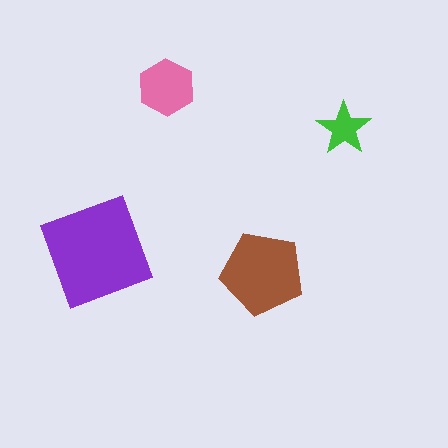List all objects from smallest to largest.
The green star, the pink hexagon, the brown pentagon, the purple diamond.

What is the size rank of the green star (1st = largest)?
4th.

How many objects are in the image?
There are 4 objects in the image.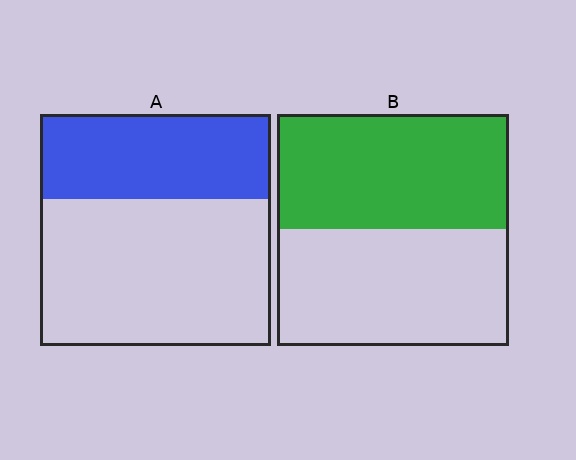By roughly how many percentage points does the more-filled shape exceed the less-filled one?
By roughly 15 percentage points (B over A).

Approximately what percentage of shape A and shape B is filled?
A is approximately 35% and B is approximately 50%.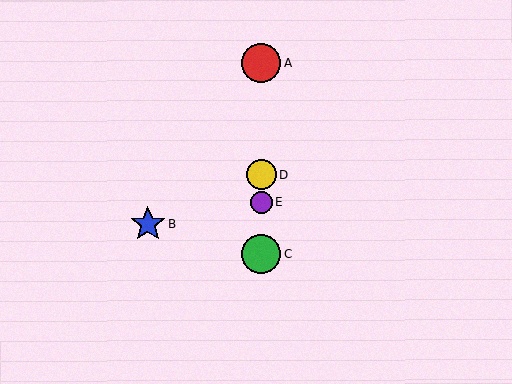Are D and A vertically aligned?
Yes, both are at x≈261.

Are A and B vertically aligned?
No, A is at x≈261 and B is at x≈148.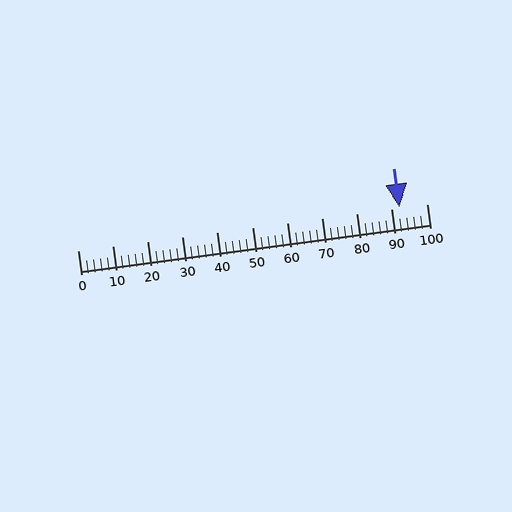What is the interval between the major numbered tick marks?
The major tick marks are spaced 10 units apart.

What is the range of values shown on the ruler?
The ruler shows values from 0 to 100.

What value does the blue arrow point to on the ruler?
The blue arrow points to approximately 92.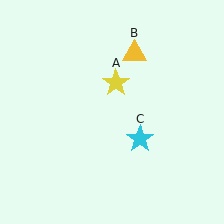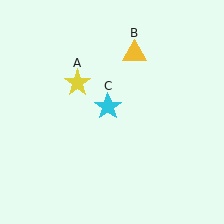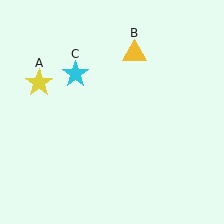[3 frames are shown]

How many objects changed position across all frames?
2 objects changed position: yellow star (object A), cyan star (object C).